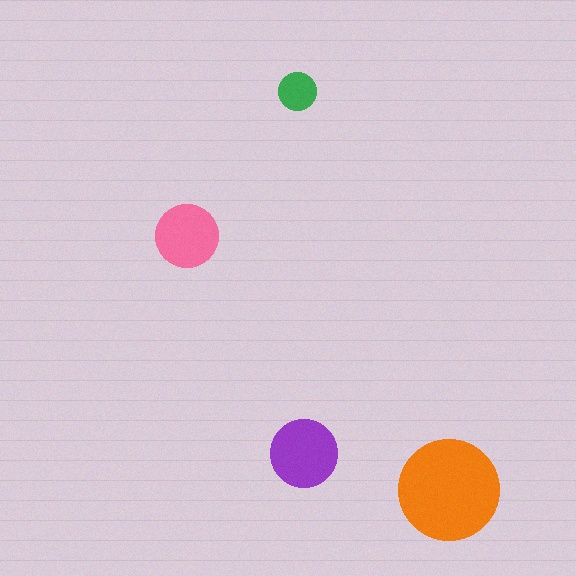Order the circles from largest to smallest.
the orange one, the purple one, the pink one, the green one.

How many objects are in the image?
There are 4 objects in the image.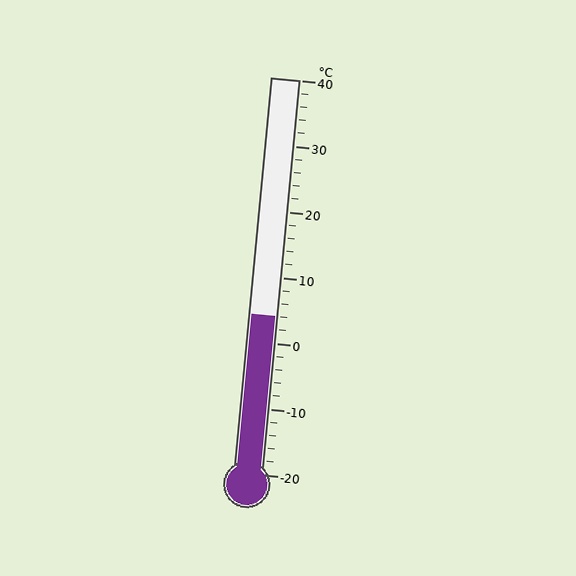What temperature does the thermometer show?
The thermometer shows approximately 4°C.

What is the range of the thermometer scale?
The thermometer scale ranges from -20°C to 40°C.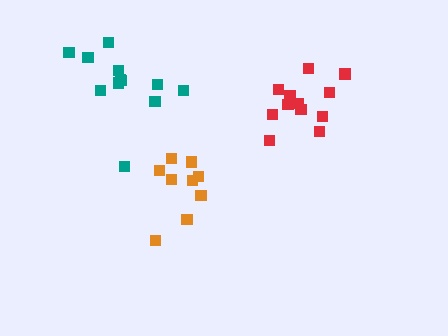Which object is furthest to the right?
The red cluster is rightmost.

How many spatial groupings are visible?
There are 3 spatial groupings.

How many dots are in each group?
Group 1: 9 dots, Group 2: 12 dots, Group 3: 12 dots (33 total).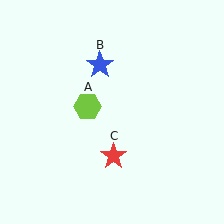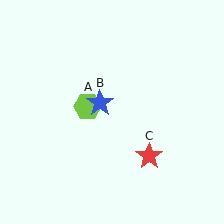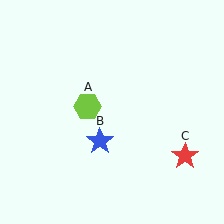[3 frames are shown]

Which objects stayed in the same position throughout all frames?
Lime hexagon (object A) remained stationary.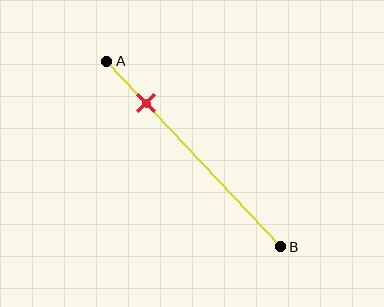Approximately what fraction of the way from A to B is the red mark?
The red mark is approximately 25% of the way from A to B.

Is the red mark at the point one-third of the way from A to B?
No, the mark is at about 25% from A, not at the 33% one-third point.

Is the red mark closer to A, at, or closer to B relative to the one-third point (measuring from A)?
The red mark is closer to point A than the one-third point of segment AB.